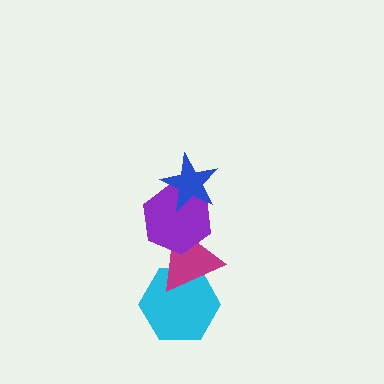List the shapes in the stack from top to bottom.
From top to bottom: the blue star, the purple hexagon, the magenta triangle, the cyan hexagon.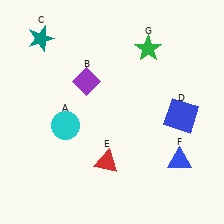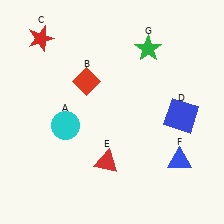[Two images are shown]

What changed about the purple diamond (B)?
In Image 1, B is purple. In Image 2, it changed to red.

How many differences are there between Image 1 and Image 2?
There are 2 differences between the two images.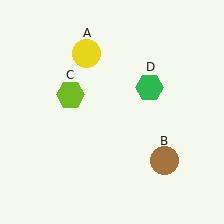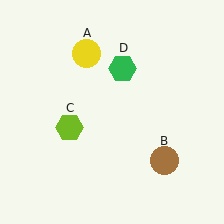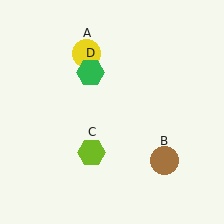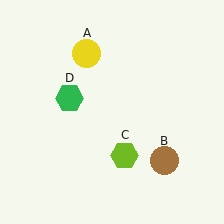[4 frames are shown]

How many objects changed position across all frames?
2 objects changed position: lime hexagon (object C), green hexagon (object D).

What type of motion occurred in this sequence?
The lime hexagon (object C), green hexagon (object D) rotated counterclockwise around the center of the scene.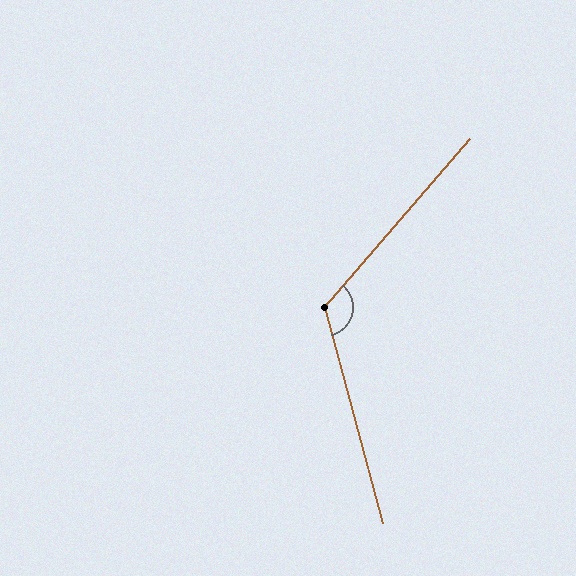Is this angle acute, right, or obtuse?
It is obtuse.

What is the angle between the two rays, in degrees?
Approximately 124 degrees.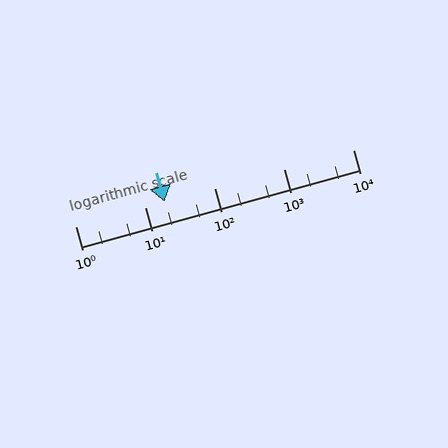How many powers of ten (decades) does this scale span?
The scale spans 4 decades, from 1 to 10000.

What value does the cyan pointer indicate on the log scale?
The pointer indicates approximately 19.